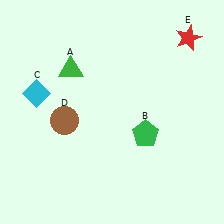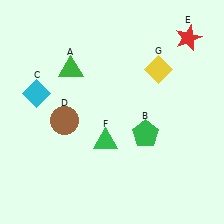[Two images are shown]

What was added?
A green triangle (F), a yellow diamond (G) were added in Image 2.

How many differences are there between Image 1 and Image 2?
There are 2 differences between the two images.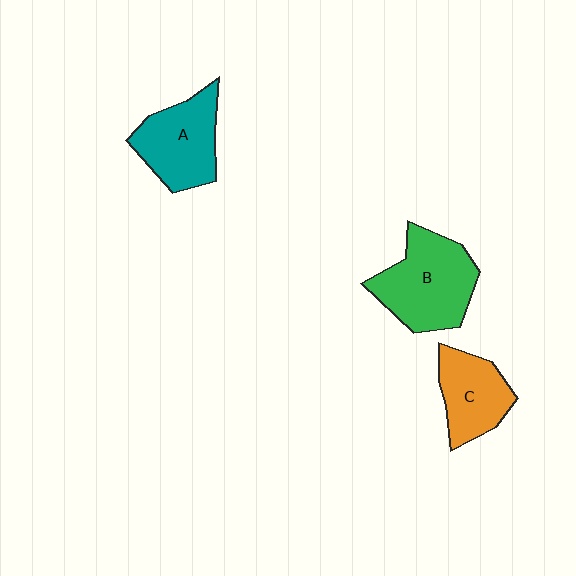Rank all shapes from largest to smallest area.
From largest to smallest: B (green), A (teal), C (orange).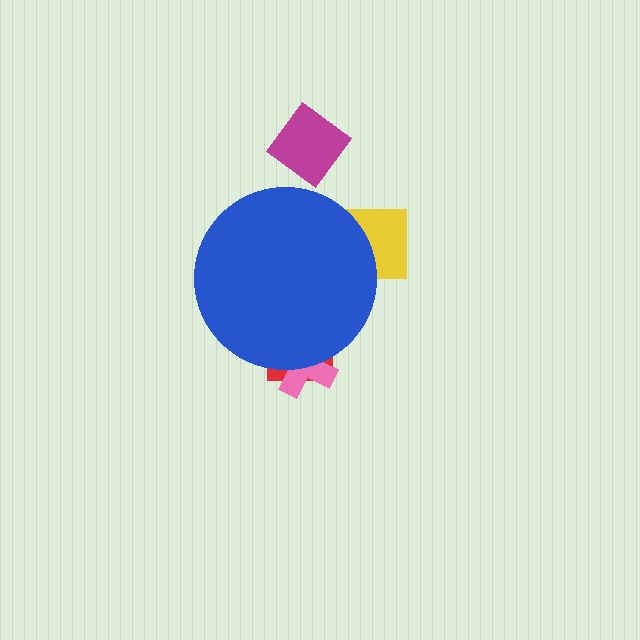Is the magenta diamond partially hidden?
No, the magenta diamond is fully visible.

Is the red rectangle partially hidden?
Yes, the red rectangle is partially hidden behind the blue circle.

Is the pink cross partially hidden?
Yes, the pink cross is partially hidden behind the blue circle.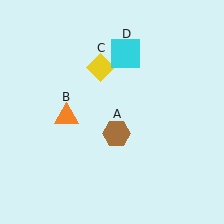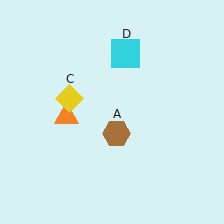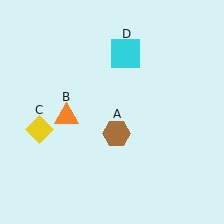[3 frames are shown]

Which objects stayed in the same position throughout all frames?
Brown hexagon (object A) and orange triangle (object B) and cyan square (object D) remained stationary.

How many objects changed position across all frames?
1 object changed position: yellow diamond (object C).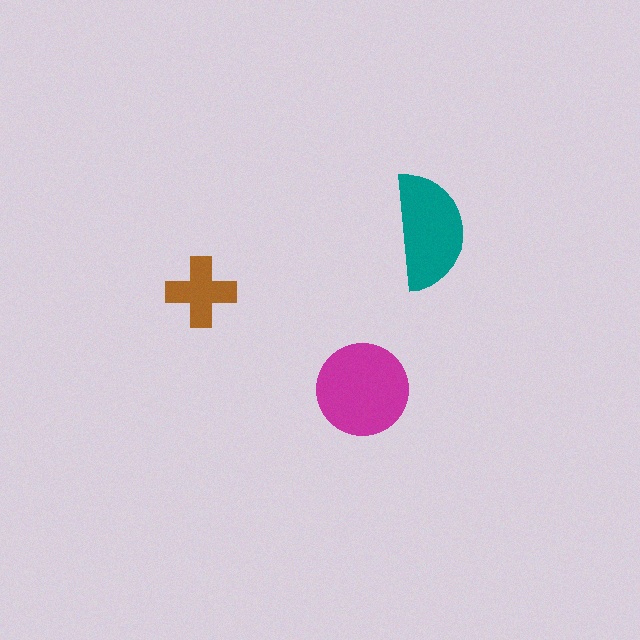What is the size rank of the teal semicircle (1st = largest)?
2nd.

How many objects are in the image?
There are 3 objects in the image.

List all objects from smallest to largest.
The brown cross, the teal semicircle, the magenta circle.